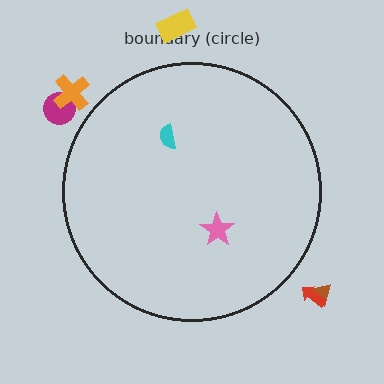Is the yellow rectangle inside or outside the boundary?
Outside.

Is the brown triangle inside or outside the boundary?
Outside.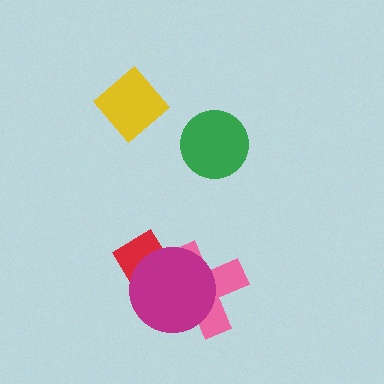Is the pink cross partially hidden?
Yes, it is partially covered by another shape.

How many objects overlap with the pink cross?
2 objects overlap with the pink cross.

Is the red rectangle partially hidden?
Yes, it is partially covered by another shape.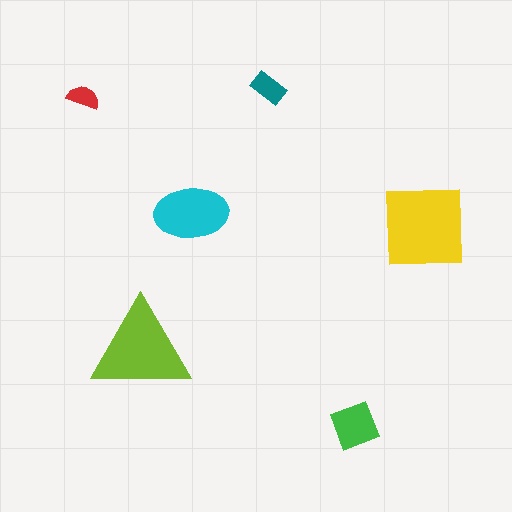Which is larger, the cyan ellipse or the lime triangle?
The lime triangle.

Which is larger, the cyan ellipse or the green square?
The cyan ellipse.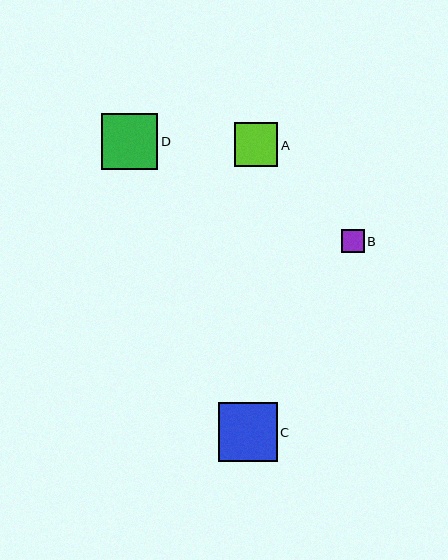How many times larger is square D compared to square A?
Square D is approximately 1.3 times the size of square A.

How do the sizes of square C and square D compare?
Square C and square D are approximately the same size.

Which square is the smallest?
Square B is the smallest with a size of approximately 23 pixels.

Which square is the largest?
Square C is the largest with a size of approximately 59 pixels.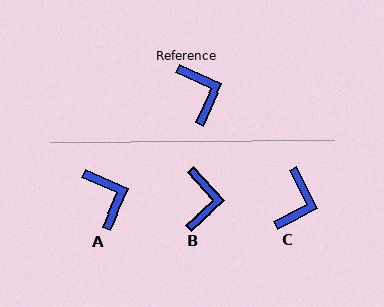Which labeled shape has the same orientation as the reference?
A.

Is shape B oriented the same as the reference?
No, it is off by about 24 degrees.